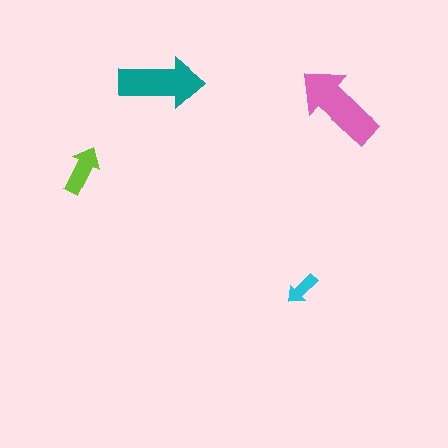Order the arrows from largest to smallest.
the pink one, the teal one, the lime one, the cyan one.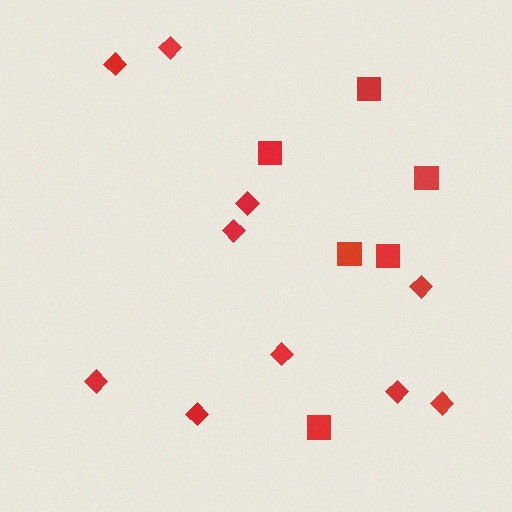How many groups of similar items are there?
There are 2 groups: one group of squares (6) and one group of diamonds (10).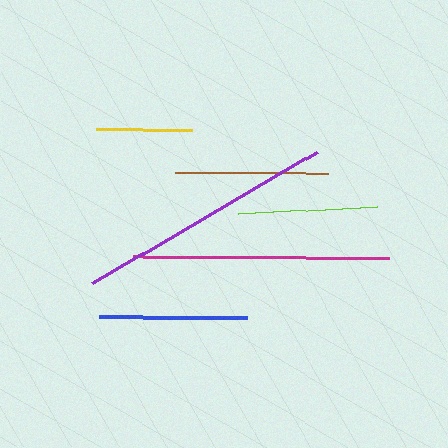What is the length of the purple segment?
The purple segment is approximately 261 pixels long.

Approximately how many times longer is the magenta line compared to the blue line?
The magenta line is approximately 1.7 times the length of the blue line.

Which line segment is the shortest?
The yellow line is the shortest at approximately 96 pixels.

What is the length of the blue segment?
The blue segment is approximately 148 pixels long.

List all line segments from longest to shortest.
From longest to shortest: purple, magenta, brown, blue, lime, yellow.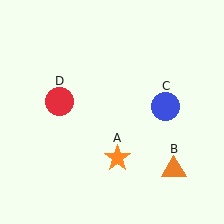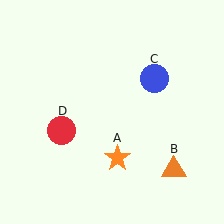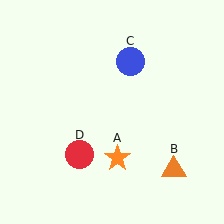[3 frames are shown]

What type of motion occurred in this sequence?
The blue circle (object C), red circle (object D) rotated counterclockwise around the center of the scene.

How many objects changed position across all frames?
2 objects changed position: blue circle (object C), red circle (object D).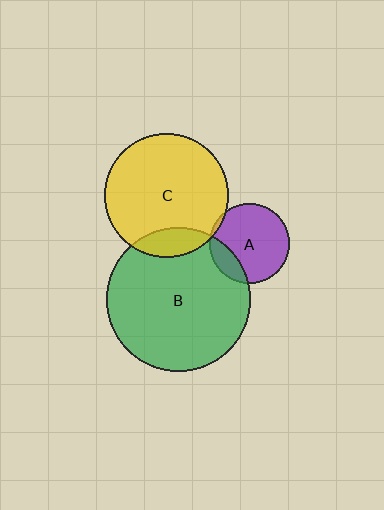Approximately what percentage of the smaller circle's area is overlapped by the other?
Approximately 5%.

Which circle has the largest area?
Circle B (green).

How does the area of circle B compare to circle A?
Approximately 3.2 times.